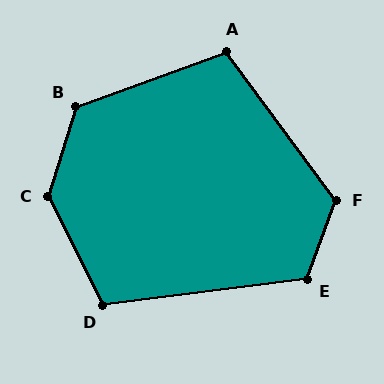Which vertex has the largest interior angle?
C, at approximately 136 degrees.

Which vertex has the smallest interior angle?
A, at approximately 107 degrees.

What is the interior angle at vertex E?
Approximately 117 degrees (obtuse).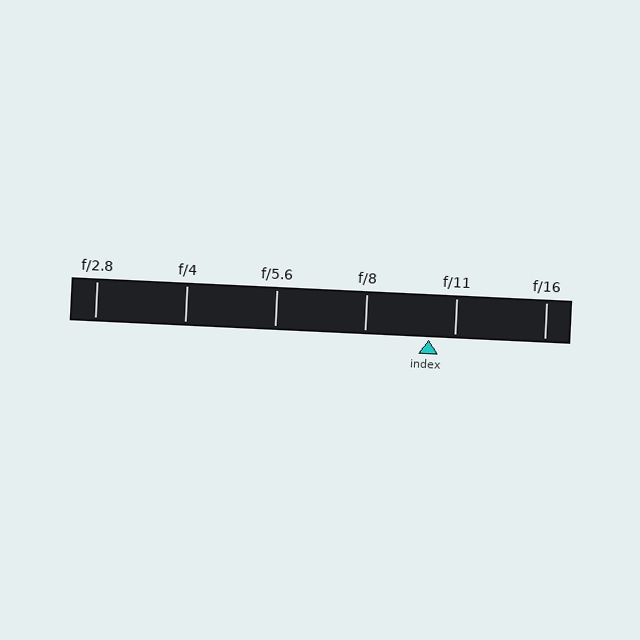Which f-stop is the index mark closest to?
The index mark is closest to f/11.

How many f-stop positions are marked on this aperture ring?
There are 6 f-stop positions marked.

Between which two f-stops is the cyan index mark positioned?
The index mark is between f/8 and f/11.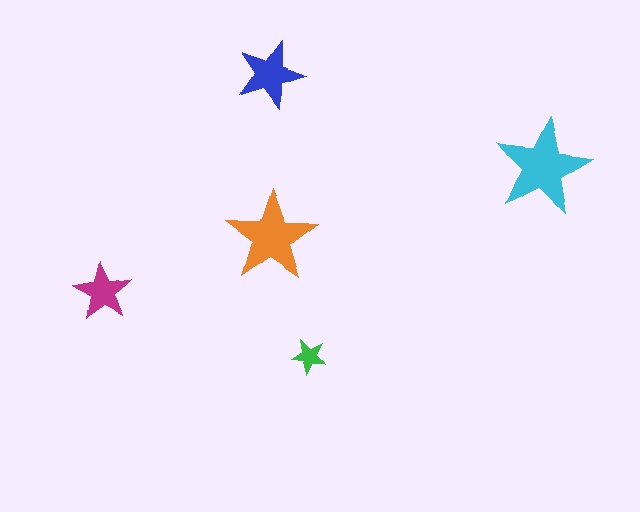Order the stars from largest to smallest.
the cyan one, the orange one, the blue one, the magenta one, the green one.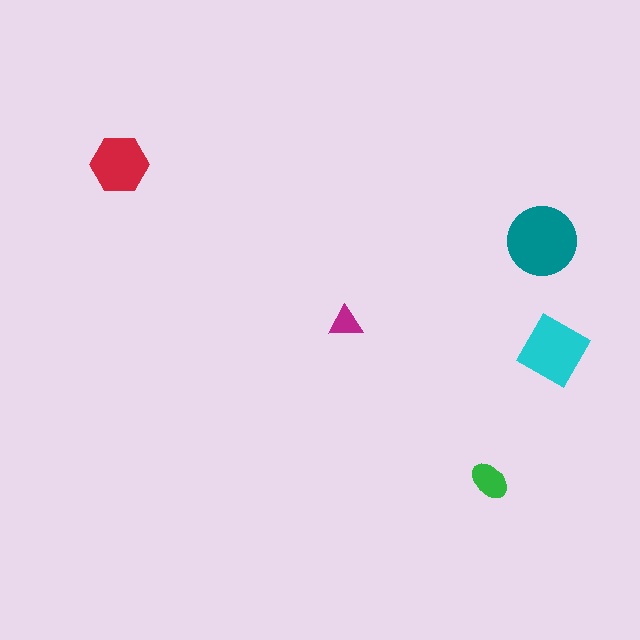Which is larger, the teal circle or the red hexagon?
The teal circle.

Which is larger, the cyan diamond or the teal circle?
The teal circle.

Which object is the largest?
The teal circle.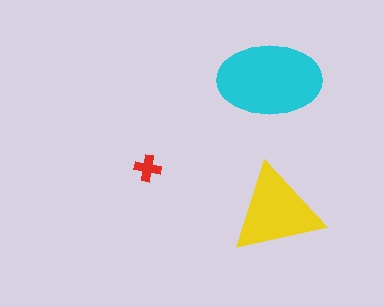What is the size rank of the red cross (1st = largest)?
3rd.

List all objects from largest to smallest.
The cyan ellipse, the yellow triangle, the red cross.